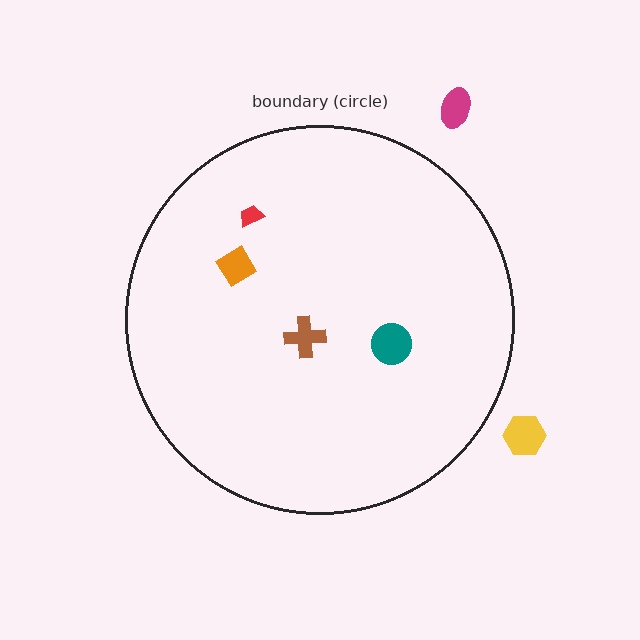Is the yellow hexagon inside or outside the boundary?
Outside.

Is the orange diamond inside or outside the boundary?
Inside.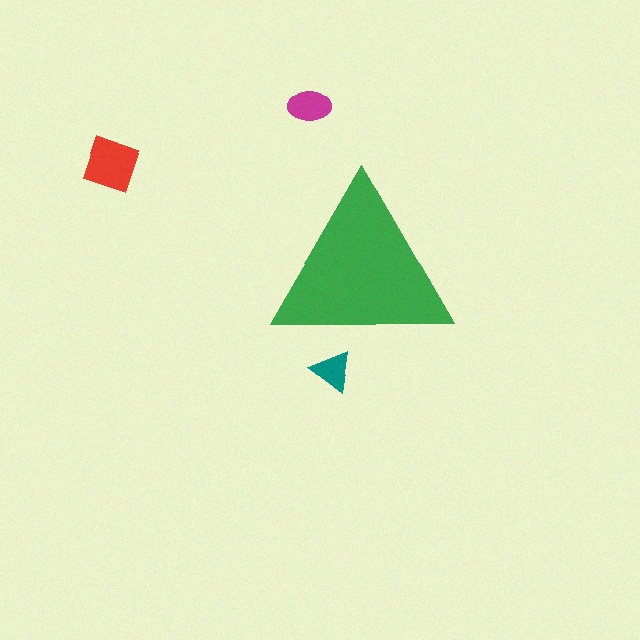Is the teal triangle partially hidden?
Yes, the teal triangle is partially hidden behind the green triangle.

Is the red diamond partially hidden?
No, the red diamond is fully visible.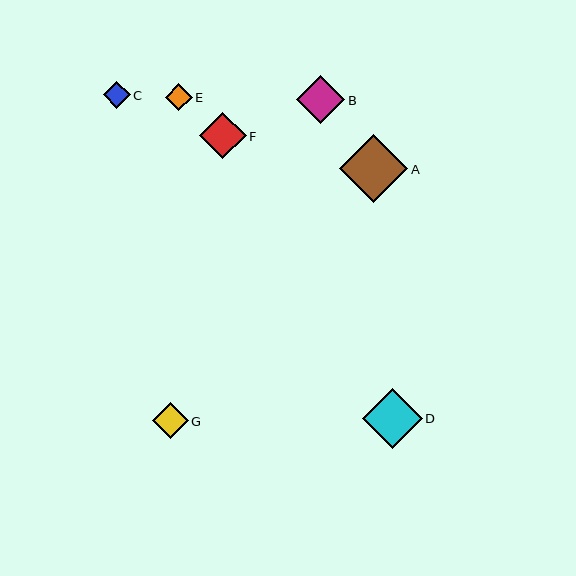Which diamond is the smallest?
Diamond E is the smallest with a size of approximately 27 pixels.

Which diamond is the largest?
Diamond A is the largest with a size of approximately 68 pixels.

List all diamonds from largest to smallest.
From largest to smallest: A, D, B, F, G, C, E.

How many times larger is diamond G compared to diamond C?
Diamond G is approximately 1.3 times the size of diamond C.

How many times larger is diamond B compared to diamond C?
Diamond B is approximately 1.8 times the size of diamond C.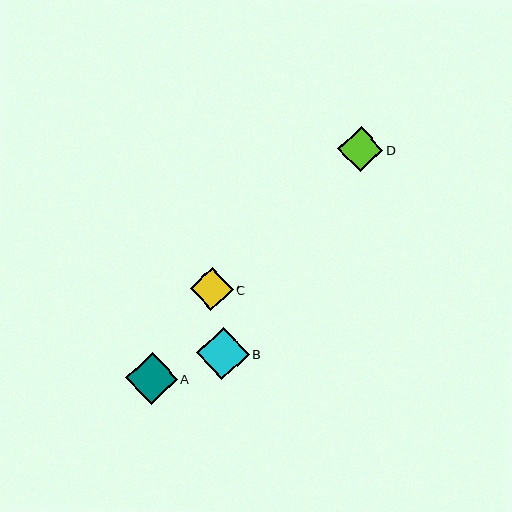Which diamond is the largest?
Diamond B is the largest with a size of approximately 52 pixels.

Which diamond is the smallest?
Diamond C is the smallest with a size of approximately 43 pixels.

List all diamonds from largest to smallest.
From largest to smallest: B, A, D, C.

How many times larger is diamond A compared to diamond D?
Diamond A is approximately 1.2 times the size of diamond D.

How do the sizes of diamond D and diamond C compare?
Diamond D and diamond C are approximately the same size.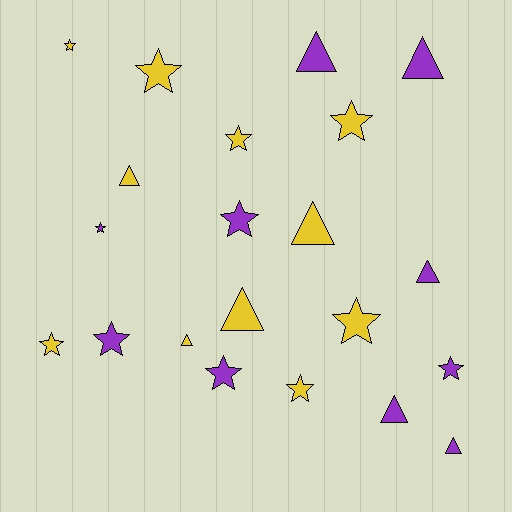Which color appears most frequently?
Yellow, with 11 objects.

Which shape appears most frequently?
Star, with 12 objects.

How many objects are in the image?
There are 21 objects.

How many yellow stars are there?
There are 7 yellow stars.